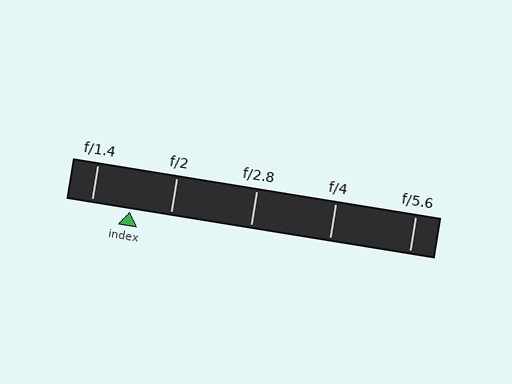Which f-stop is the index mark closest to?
The index mark is closest to f/1.4.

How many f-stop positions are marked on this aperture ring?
There are 5 f-stop positions marked.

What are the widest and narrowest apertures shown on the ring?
The widest aperture shown is f/1.4 and the narrowest is f/5.6.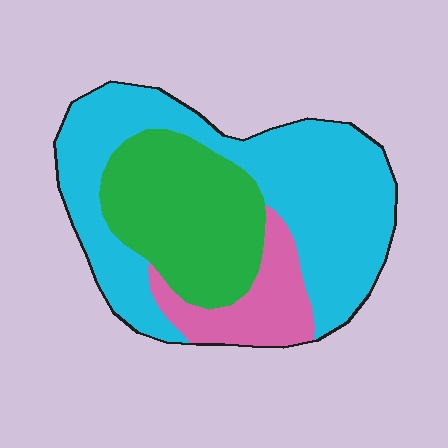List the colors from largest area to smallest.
From largest to smallest: cyan, green, pink.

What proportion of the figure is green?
Green covers 31% of the figure.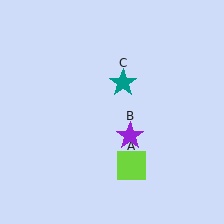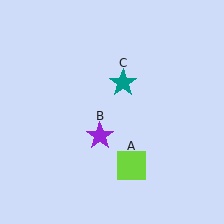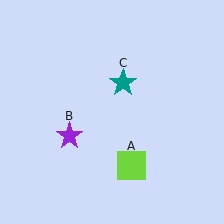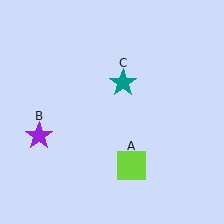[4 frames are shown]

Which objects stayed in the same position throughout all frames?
Lime square (object A) and teal star (object C) remained stationary.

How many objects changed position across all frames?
1 object changed position: purple star (object B).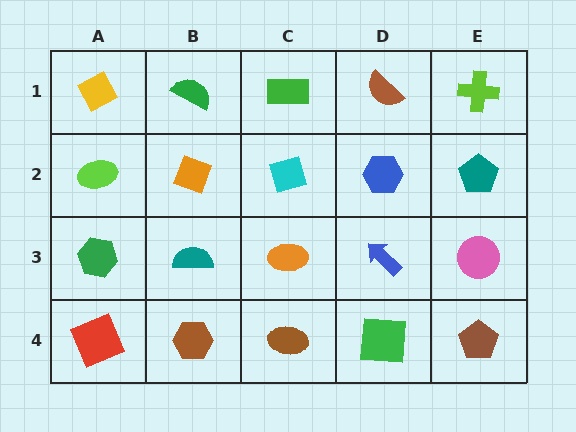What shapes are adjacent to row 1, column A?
A lime ellipse (row 2, column A), a green semicircle (row 1, column B).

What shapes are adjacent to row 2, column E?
A lime cross (row 1, column E), a pink circle (row 3, column E), a blue hexagon (row 2, column D).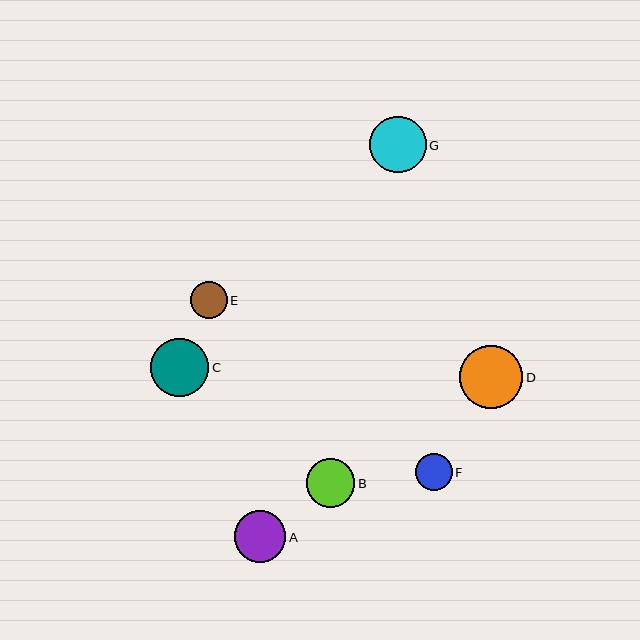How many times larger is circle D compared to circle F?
Circle D is approximately 1.7 times the size of circle F.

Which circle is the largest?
Circle D is the largest with a size of approximately 63 pixels.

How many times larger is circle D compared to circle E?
Circle D is approximately 1.7 times the size of circle E.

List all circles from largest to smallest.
From largest to smallest: D, C, G, A, B, E, F.